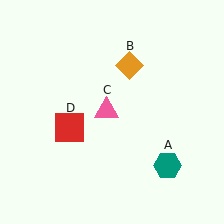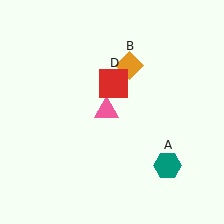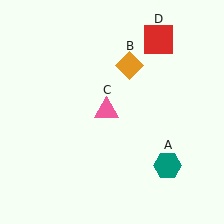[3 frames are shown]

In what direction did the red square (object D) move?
The red square (object D) moved up and to the right.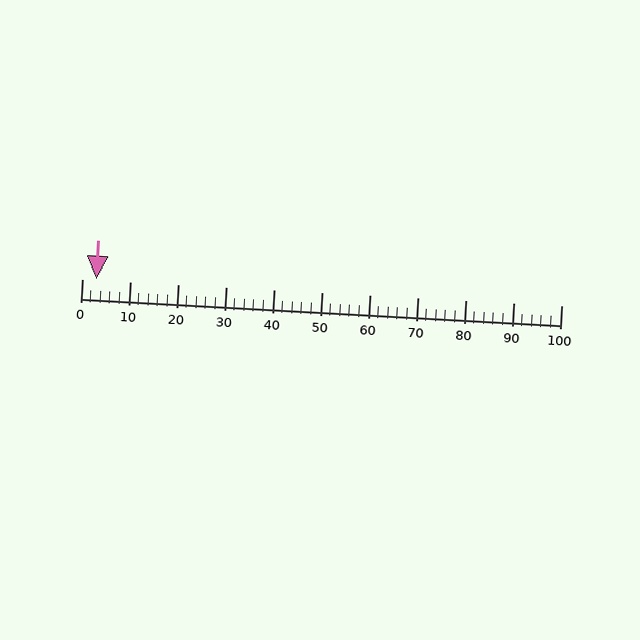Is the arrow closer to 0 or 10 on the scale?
The arrow is closer to 0.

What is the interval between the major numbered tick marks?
The major tick marks are spaced 10 units apart.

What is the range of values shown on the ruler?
The ruler shows values from 0 to 100.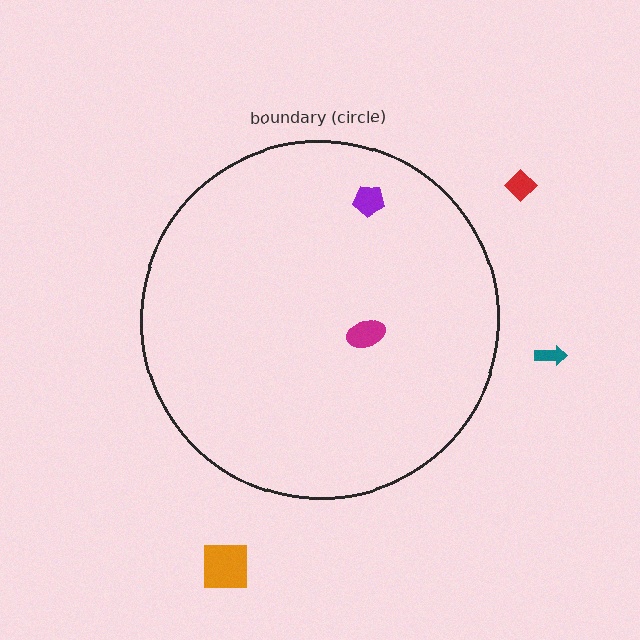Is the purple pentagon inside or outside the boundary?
Inside.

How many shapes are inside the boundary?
2 inside, 3 outside.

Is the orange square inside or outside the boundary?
Outside.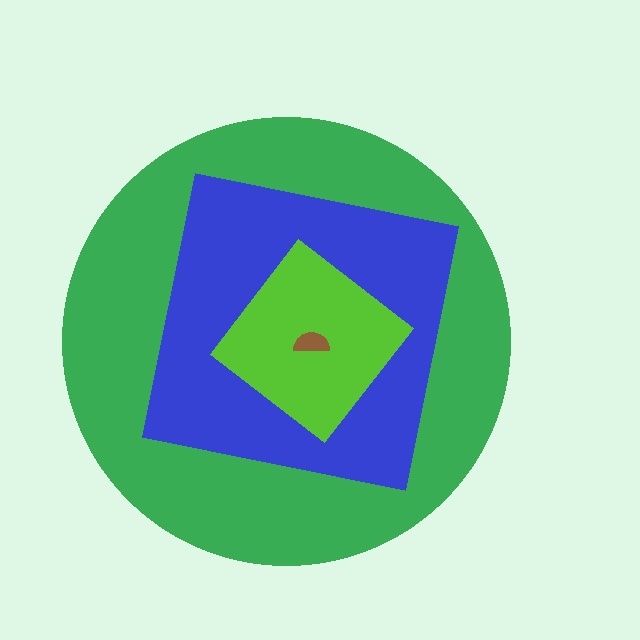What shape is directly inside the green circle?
The blue square.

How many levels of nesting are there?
4.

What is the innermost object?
The brown semicircle.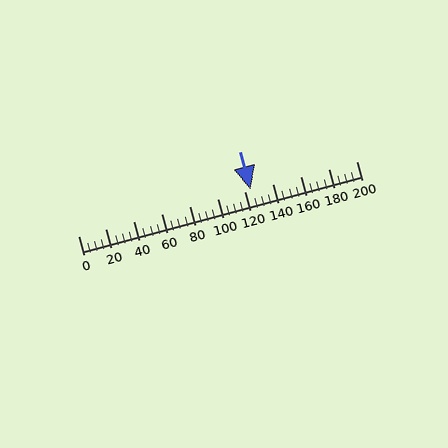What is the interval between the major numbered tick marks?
The major tick marks are spaced 20 units apart.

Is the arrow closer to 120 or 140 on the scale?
The arrow is closer to 120.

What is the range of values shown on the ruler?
The ruler shows values from 0 to 200.